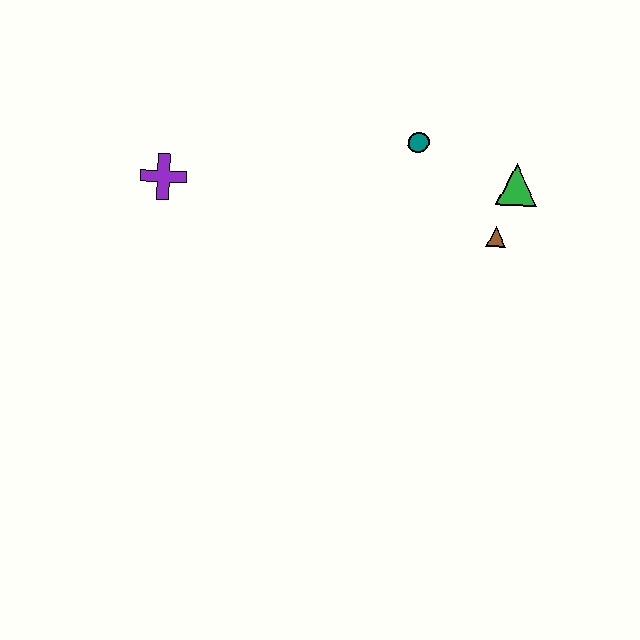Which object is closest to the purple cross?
The teal circle is closest to the purple cross.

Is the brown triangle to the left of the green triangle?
Yes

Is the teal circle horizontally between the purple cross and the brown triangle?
Yes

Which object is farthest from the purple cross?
The green triangle is farthest from the purple cross.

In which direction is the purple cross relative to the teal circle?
The purple cross is to the left of the teal circle.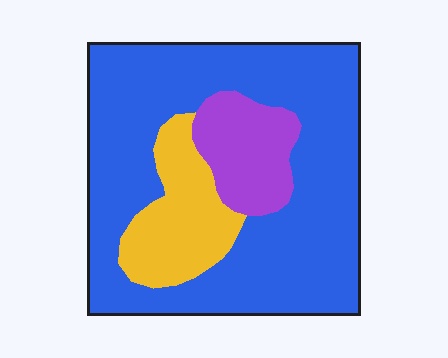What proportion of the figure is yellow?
Yellow takes up about one sixth (1/6) of the figure.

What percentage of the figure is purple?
Purple covers around 15% of the figure.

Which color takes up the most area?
Blue, at roughly 70%.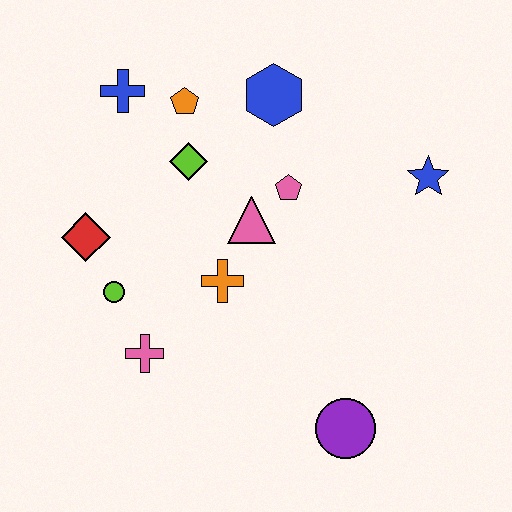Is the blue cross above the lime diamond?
Yes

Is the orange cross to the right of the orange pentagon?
Yes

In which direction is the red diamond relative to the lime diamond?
The red diamond is to the left of the lime diamond.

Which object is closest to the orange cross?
The pink triangle is closest to the orange cross.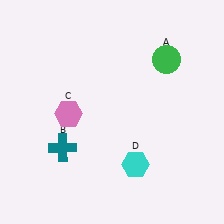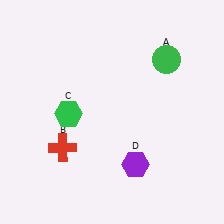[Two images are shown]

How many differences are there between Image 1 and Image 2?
There are 3 differences between the two images.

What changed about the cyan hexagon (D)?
In Image 1, D is cyan. In Image 2, it changed to purple.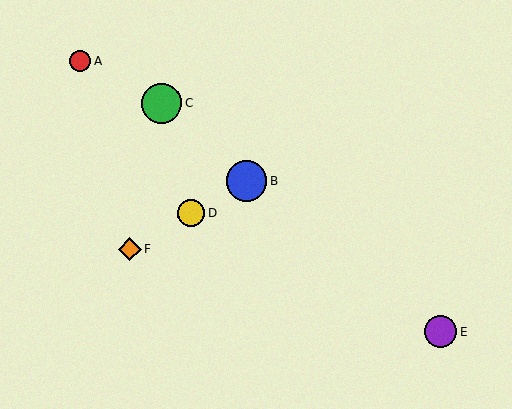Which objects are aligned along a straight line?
Objects B, D, F are aligned along a straight line.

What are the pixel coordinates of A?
Object A is at (80, 61).